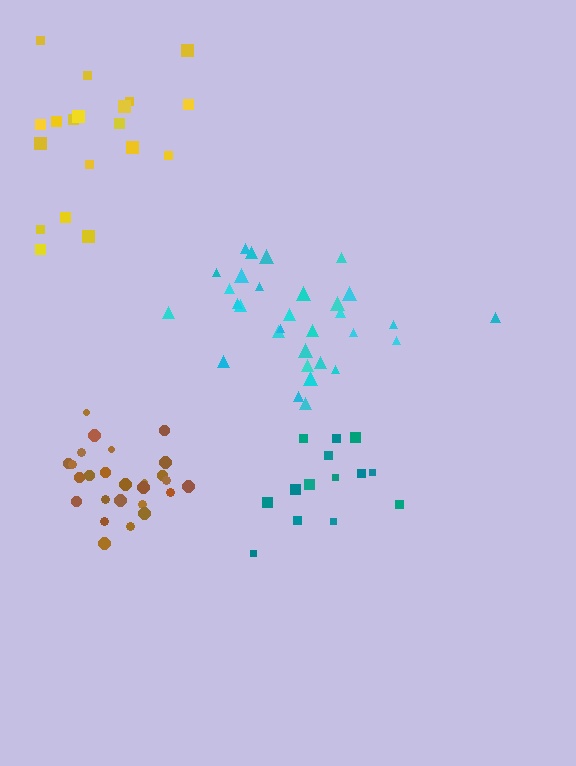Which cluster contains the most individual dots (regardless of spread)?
Cyan (31).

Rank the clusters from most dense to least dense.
brown, cyan, teal, yellow.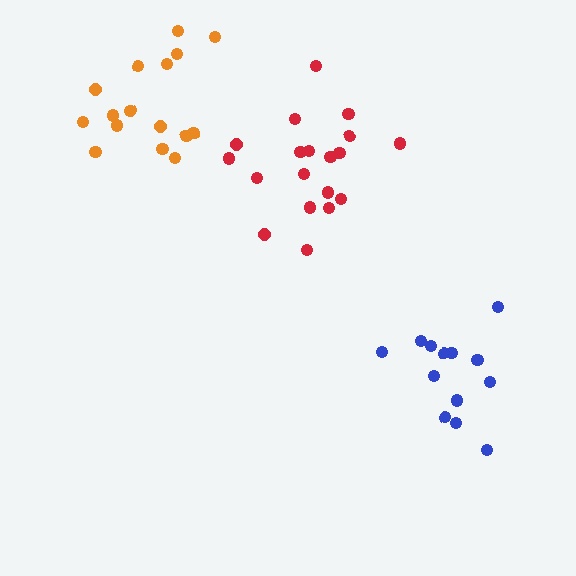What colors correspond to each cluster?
The clusters are colored: blue, orange, red.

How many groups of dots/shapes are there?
There are 3 groups.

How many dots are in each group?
Group 1: 13 dots, Group 2: 16 dots, Group 3: 19 dots (48 total).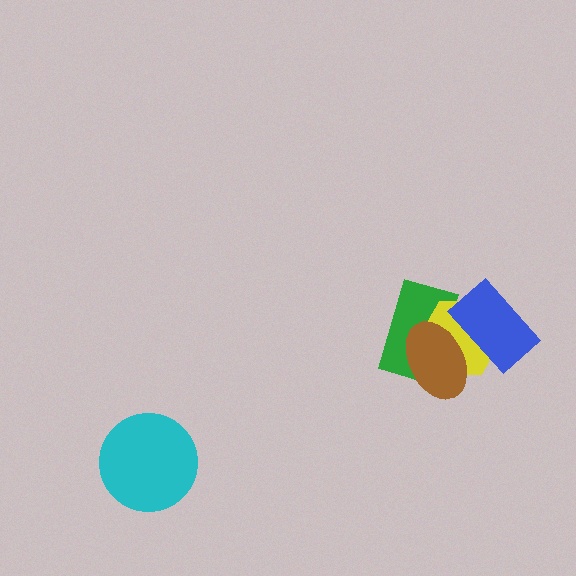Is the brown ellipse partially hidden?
No, no other shape covers it.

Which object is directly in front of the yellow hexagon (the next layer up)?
The blue rectangle is directly in front of the yellow hexagon.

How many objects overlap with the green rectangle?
3 objects overlap with the green rectangle.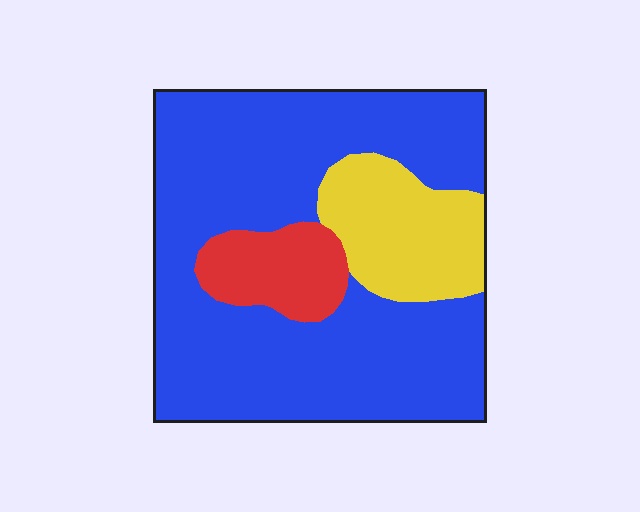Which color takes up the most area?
Blue, at roughly 75%.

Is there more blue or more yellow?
Blue.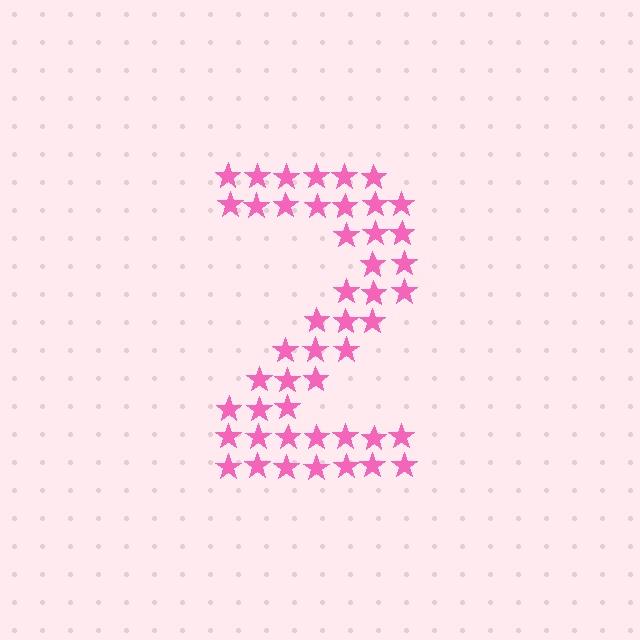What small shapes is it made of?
It is made of small stars.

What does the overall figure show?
The overall figure shows the digit 2.